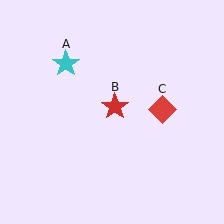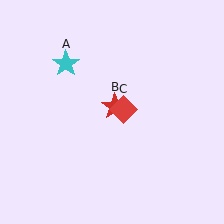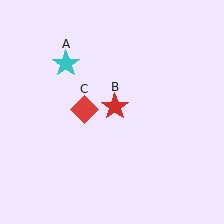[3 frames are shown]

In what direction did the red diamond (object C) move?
The red diamond (object C) moved left.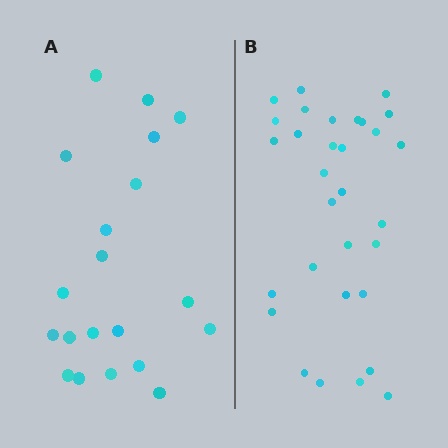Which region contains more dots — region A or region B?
Region B (the right region) has more dots.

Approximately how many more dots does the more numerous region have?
Region B has roughly 12 or so more dots than region A.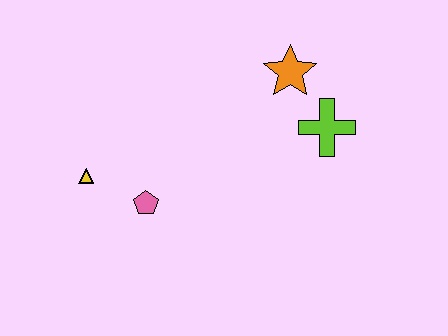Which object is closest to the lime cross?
The orange star is closest to the lime cross.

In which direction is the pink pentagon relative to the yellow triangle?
The pink pentagon is to the right of the yellow triangle.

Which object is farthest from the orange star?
The yellow triangle is farthest from the orange star.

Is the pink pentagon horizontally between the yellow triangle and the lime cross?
Yes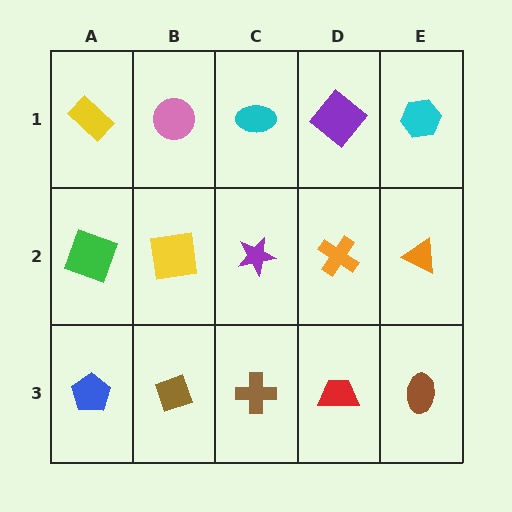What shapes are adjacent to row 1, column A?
A green square (row 2, column A), a pink circle (row 1, column B).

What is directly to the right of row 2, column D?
An orange triangle.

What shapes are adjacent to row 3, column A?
A green square (row 2, column A), a brown diamond (row 3, column B).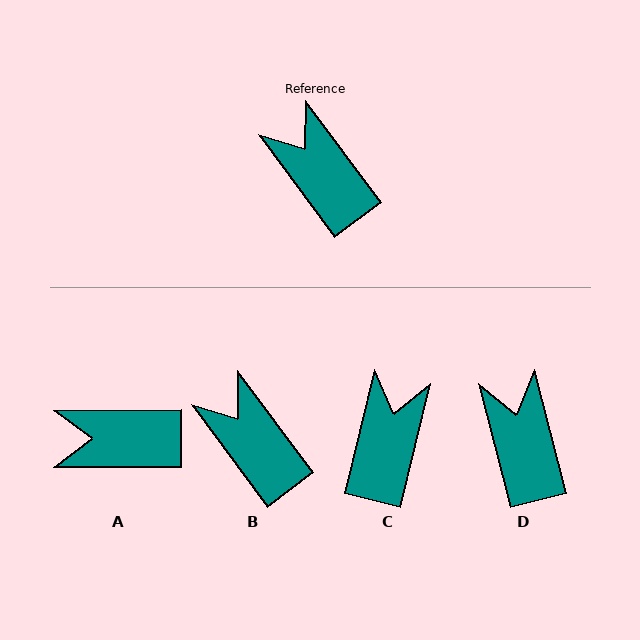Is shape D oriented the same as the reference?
No, it is off by about 22 degrees.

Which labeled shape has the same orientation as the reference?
B.